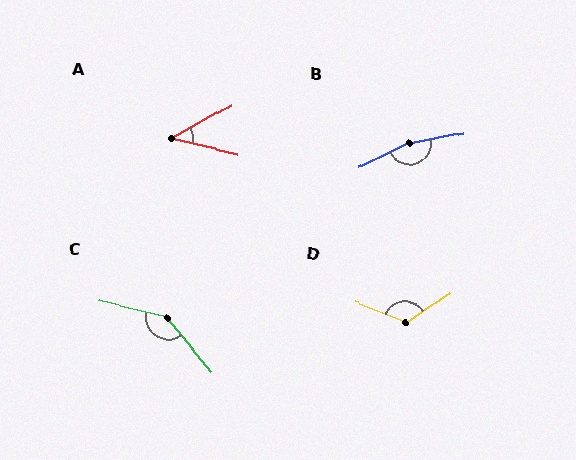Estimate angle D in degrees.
Approximately 124 degrees.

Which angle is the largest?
B, at approximately 164 degrees.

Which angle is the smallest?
A, at approximately 42 degrees.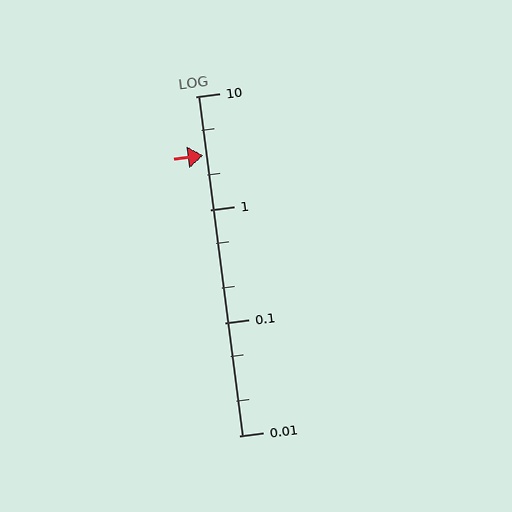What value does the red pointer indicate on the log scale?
The pointer indicates approximately 3.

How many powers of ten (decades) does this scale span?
The scale spans 3 decades, from 0.01 to 10.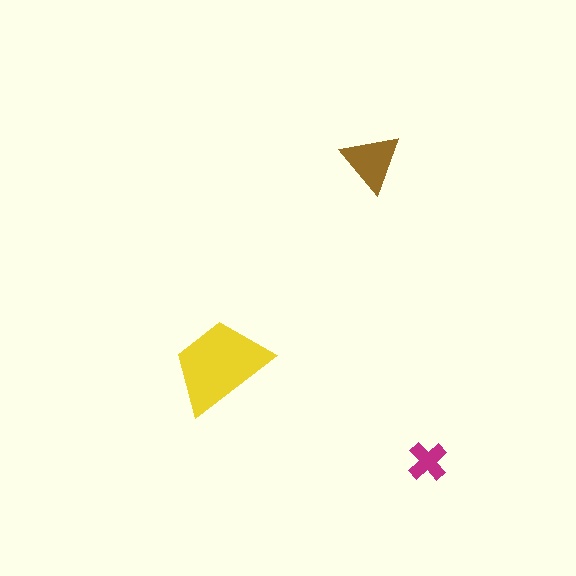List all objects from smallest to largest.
The magenta cross, the brown triangle, the yellow trapezoid.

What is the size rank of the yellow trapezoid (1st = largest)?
1st.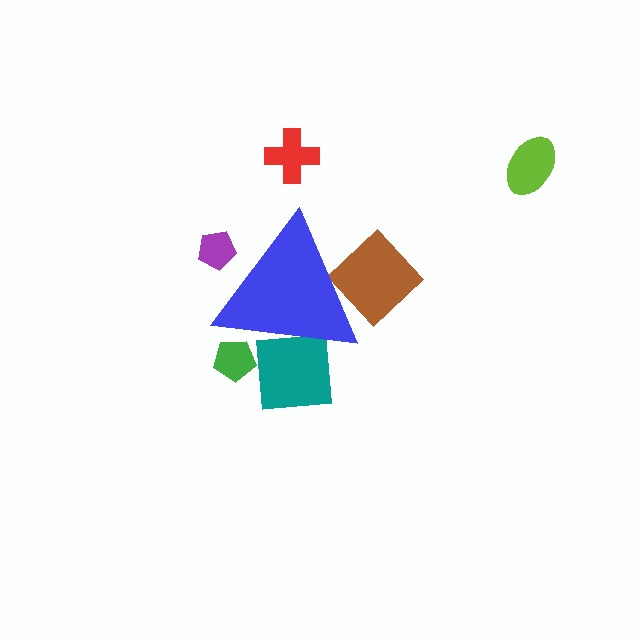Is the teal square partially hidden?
Yes, the teal square is partially hidden behind the blue triangle.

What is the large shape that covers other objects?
A blue triangle.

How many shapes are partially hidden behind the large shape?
4 shapes are partially hidden.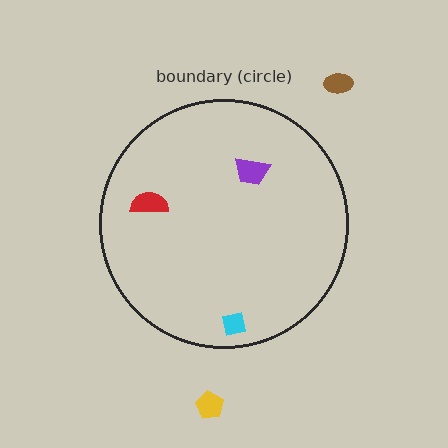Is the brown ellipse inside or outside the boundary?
Outside.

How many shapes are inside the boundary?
3 inside, 2 outside.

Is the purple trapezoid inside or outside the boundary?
Inside.